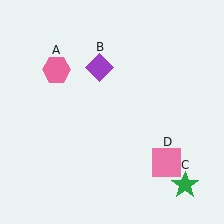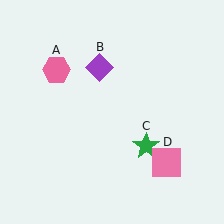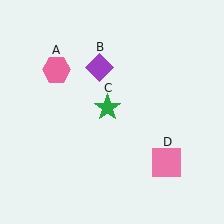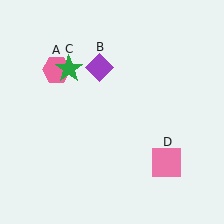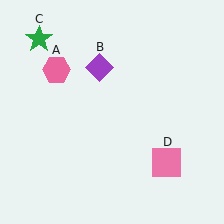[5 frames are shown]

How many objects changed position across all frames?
1 object changed position: green star (object C).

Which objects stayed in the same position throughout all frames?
Pink hexagon (object A) and purple diamond (object B) and pink square (object D) remained stationary.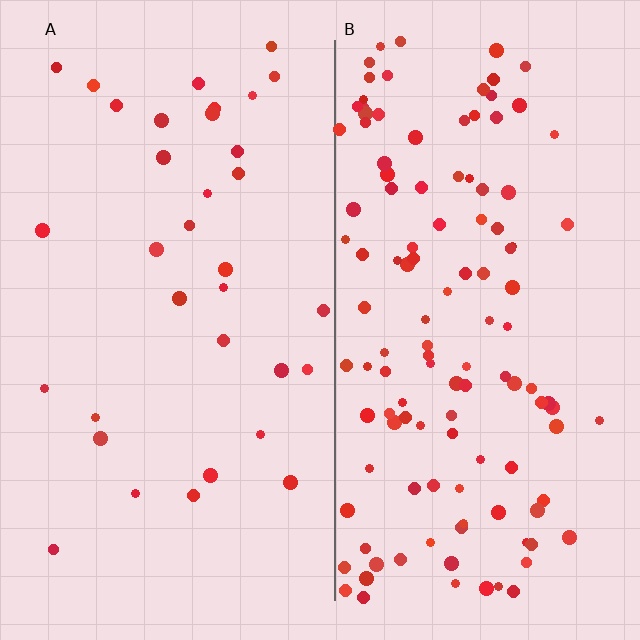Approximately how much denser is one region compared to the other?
Approximately 3.6× — region B over region A.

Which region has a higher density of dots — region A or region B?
B (the right).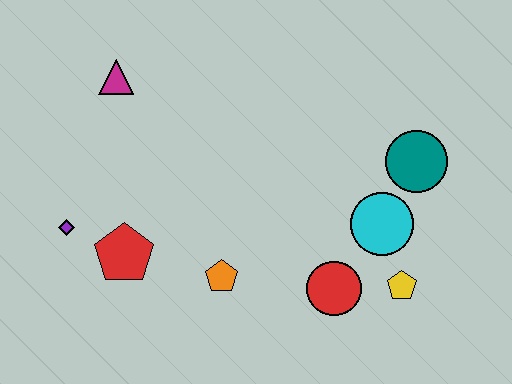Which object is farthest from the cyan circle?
The purple diamond is farthest from the cyan circle.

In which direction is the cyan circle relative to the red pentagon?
The cyan circle is to the right of the red pentagon.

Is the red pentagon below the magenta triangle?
Yes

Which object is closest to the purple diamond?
The red pentagon is closest to the purple diamond.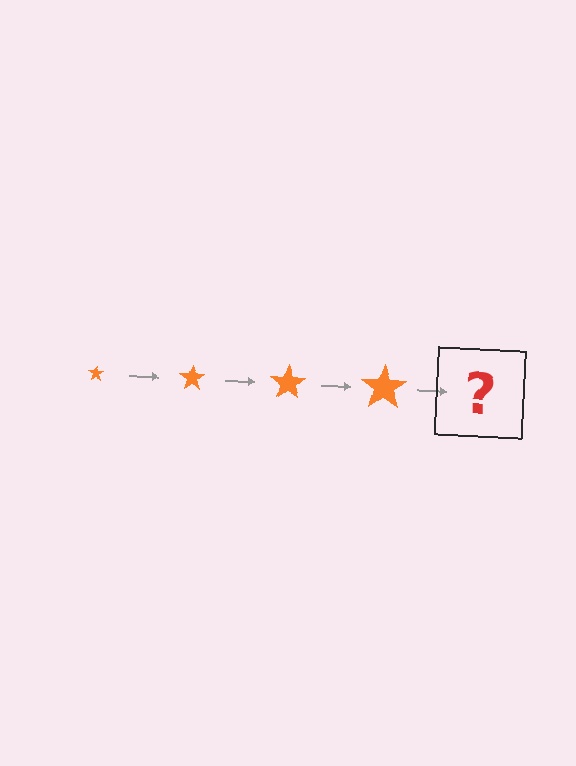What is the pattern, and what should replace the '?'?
The pattern is that the star gets progressively larger each step. The '?' should be an orange star, larger than the previous one.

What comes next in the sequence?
The next element should be an orange star, larger than the previous one.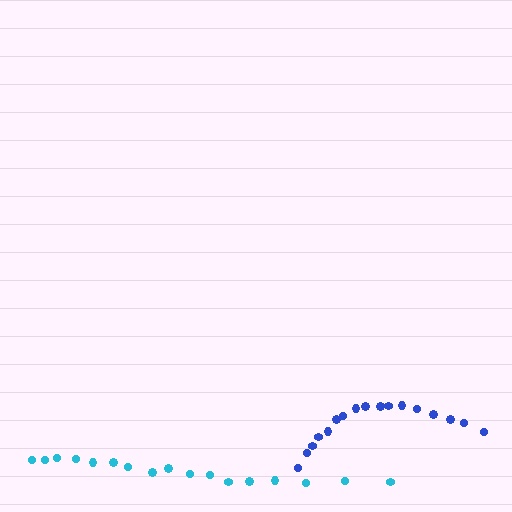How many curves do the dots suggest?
There are 2 distinct paths.